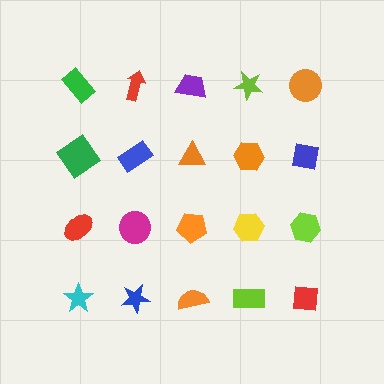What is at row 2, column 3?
An orange triangle.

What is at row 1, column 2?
A red arrow.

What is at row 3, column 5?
A lime hexagon.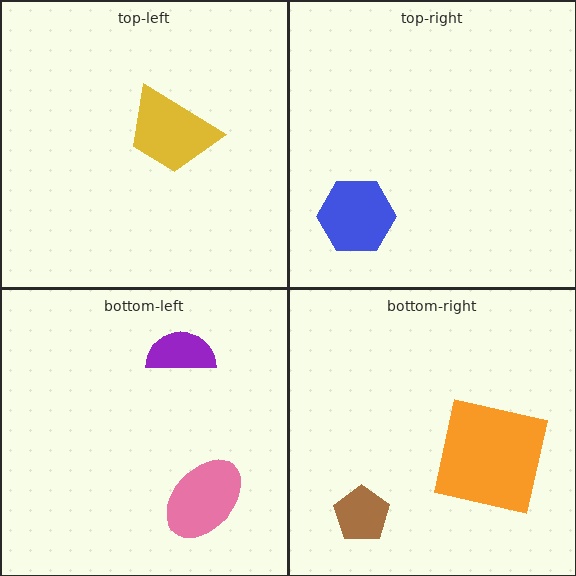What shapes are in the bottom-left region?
The purple semicircle, the pink ellipse.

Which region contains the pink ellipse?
The bottom-left region.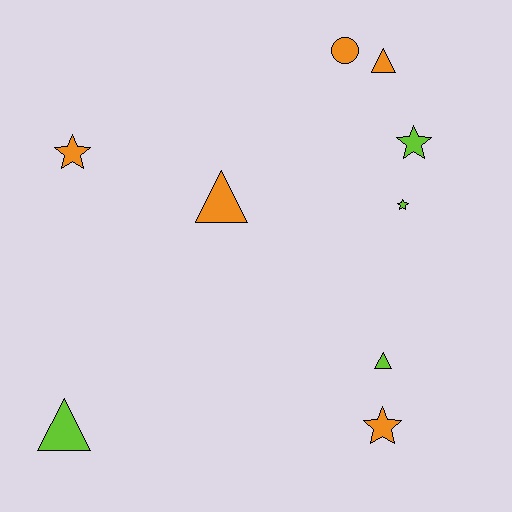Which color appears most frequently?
Orange, with 5 objects.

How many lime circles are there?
There are no lime circles.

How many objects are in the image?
There are 9 objects.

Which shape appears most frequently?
Triangle, with 4 objects.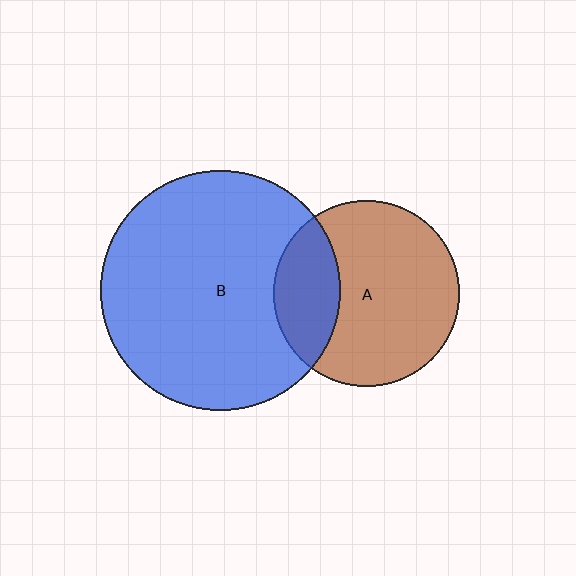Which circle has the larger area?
Circle B (blue).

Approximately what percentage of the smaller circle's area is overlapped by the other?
Approximately 25%.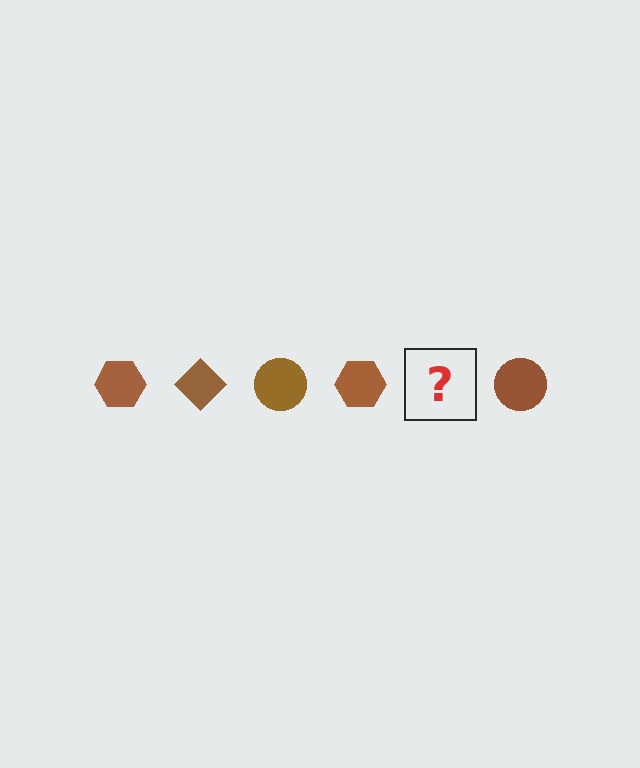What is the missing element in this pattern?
The missing element is a brown diamond.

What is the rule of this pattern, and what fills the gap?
The rule is that the pattern cycles through hexagon, diamond, circle shapes in brown. The gap should be filled with a brown diamond.